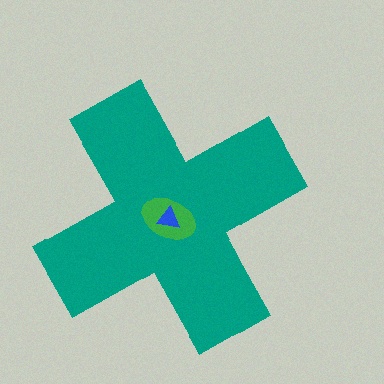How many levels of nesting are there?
3.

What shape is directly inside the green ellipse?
The blue triangle.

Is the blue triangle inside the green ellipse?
Yes.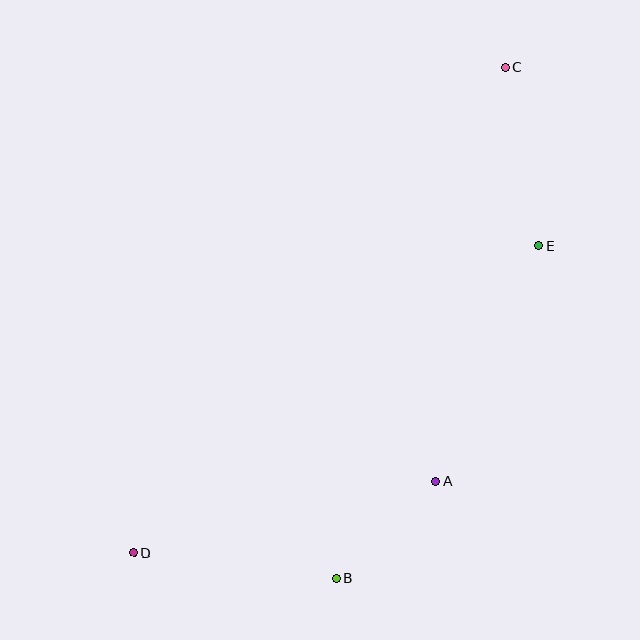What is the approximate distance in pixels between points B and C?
The distance between B and C is approximately 538 pixels.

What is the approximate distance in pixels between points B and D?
The distance between B and D is approximately 204 pixels.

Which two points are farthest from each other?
Points C and D are farthest from each other.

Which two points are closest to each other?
Points A and B are closest to each other.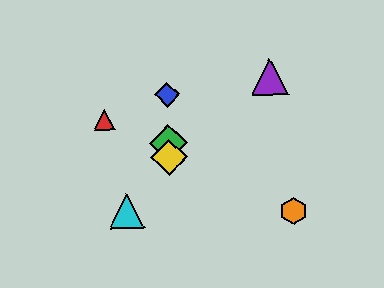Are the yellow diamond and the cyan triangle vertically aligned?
No, the yellow diamond is at x≈169 and the cyan triangle is at x≈127.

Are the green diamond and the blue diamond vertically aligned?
Yes, both are at x≈169.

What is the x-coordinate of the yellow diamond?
The yellow diamond is at x≈169.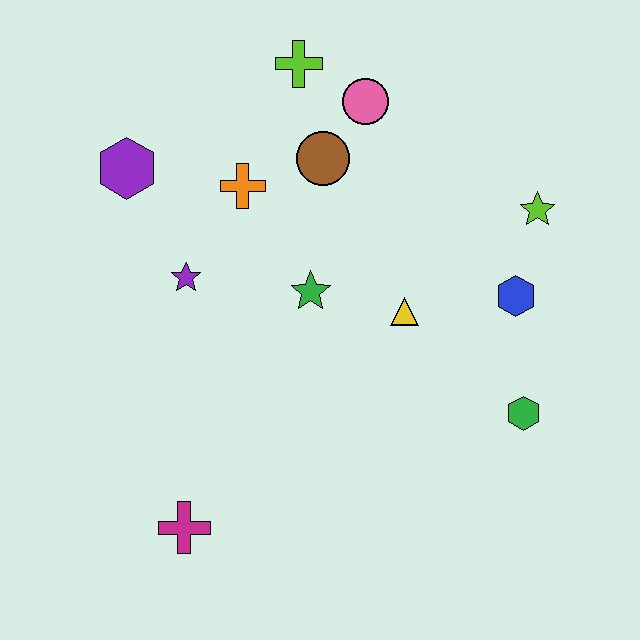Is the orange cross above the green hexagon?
Yes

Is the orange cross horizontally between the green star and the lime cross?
No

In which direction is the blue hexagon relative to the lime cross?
The blue hexagon is below the lime cross.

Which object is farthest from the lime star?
The magenta cross is farthest from the lime star.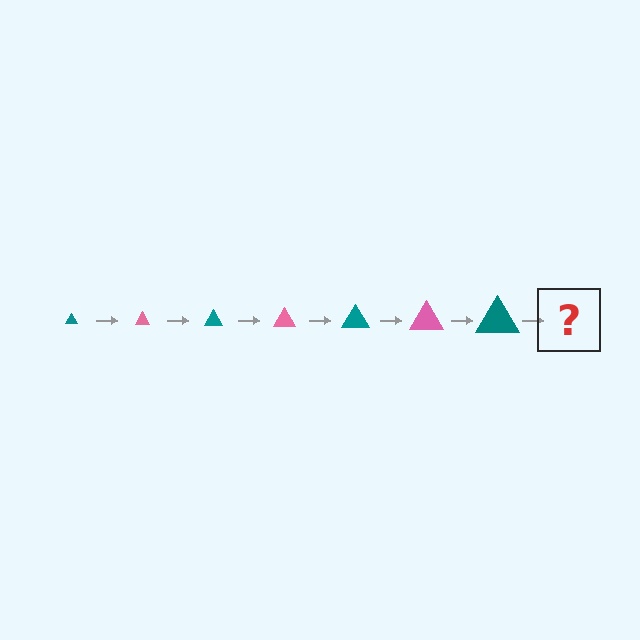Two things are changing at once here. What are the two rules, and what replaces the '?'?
The two rules are that the triangle grows larger each step and the color cycles through teal and pink. The '?' should be a pink triangle, larger than the previous one.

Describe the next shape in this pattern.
It should be a pink triangle, larger than the previous one.